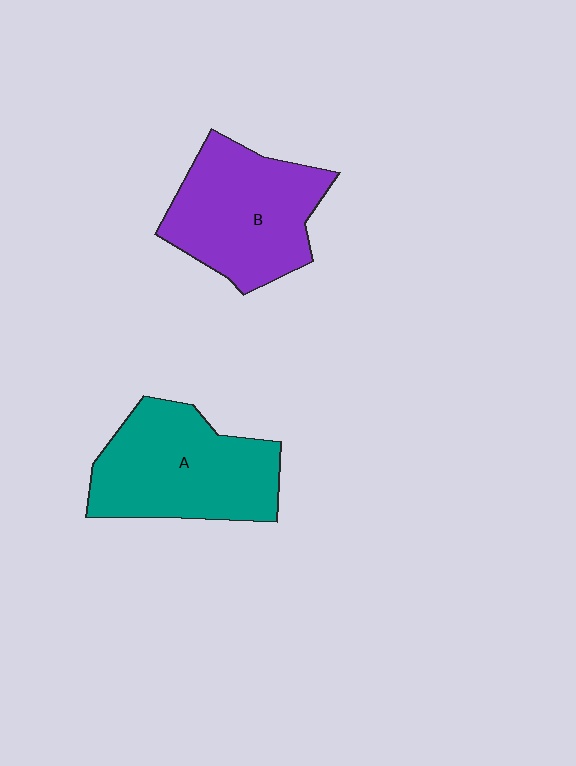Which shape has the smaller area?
Shape B (purple).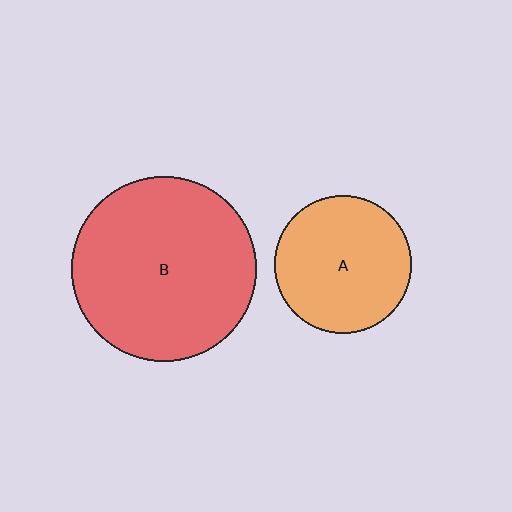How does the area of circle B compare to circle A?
Approximately 1.8 times.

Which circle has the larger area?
Circle B (red).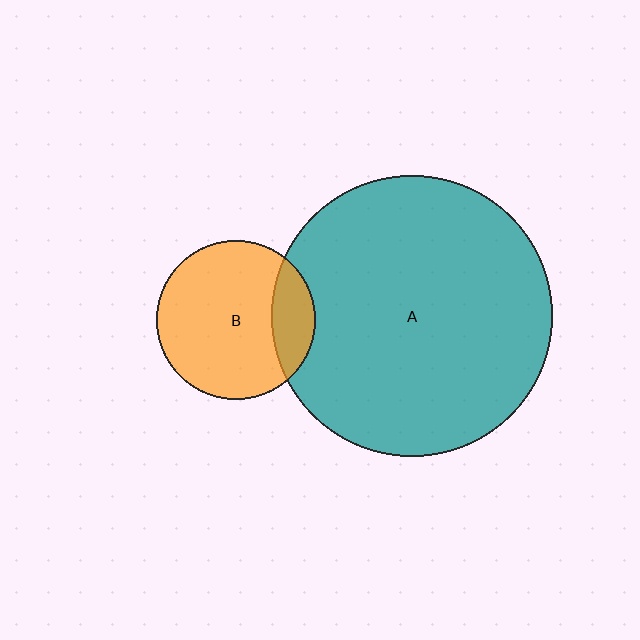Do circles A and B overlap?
Yes.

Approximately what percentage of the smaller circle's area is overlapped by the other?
Approximately 20%.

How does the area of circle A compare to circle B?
Approximately 3.1 times.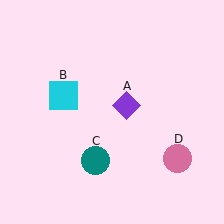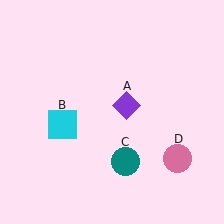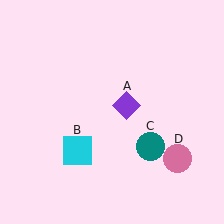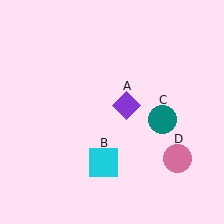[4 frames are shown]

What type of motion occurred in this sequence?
The cyan square (object B), teal circle (object C) rotated counterclockwise around the center of the scene.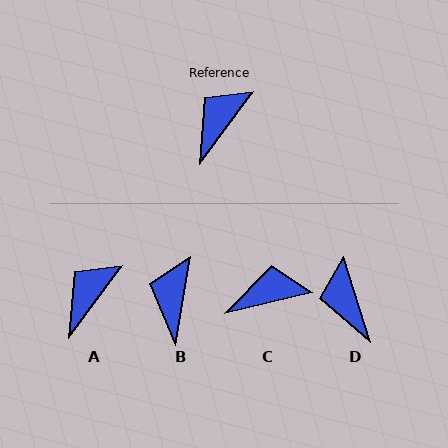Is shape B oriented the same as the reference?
No, it is off by about 27 degrees.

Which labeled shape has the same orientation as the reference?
A.